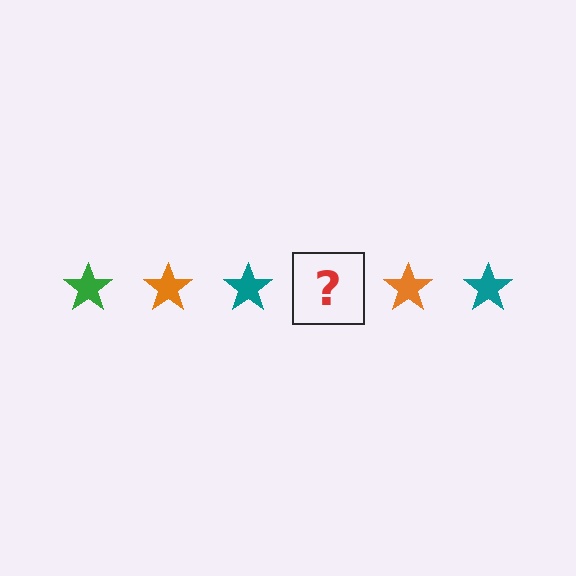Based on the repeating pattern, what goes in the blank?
The blank should be a green star.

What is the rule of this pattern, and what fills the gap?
The rule is that the pattern cycles through green, orange, teal stars. The gap should be filled with a green star.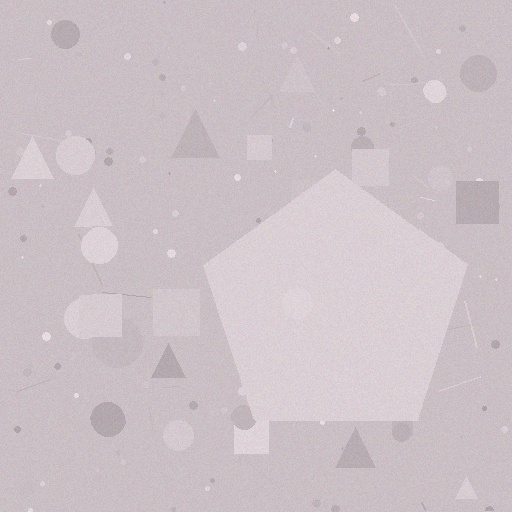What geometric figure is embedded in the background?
A pentagon is embedded in the background.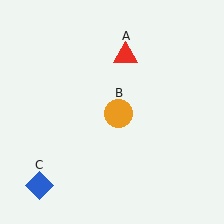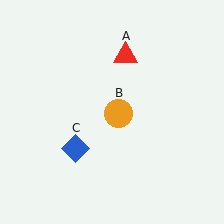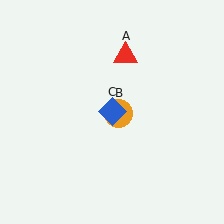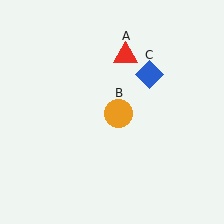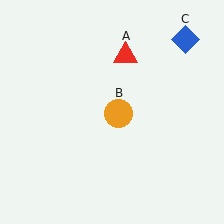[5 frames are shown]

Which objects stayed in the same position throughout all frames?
Red triangle (object A) and orange circle (object B) remained stationary.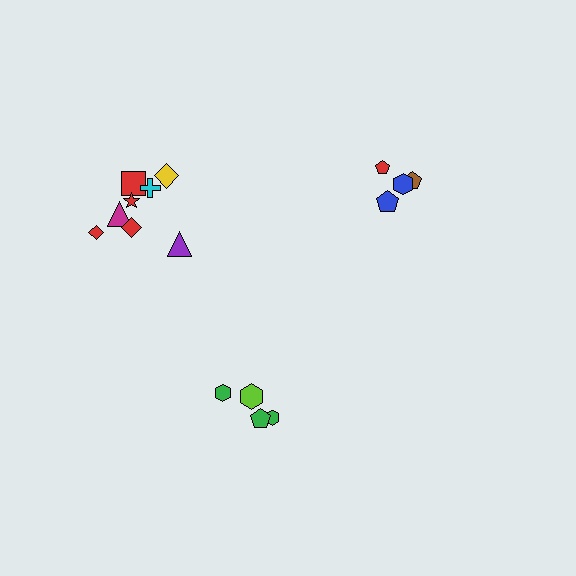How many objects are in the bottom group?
There are 4 objects.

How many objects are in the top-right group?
There are 4 objects.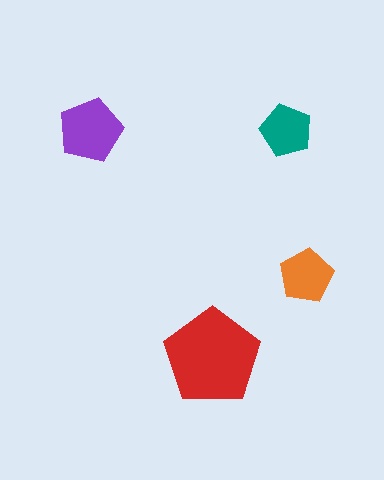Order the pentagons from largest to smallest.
the red one, the purple one, the orange one, the teal one.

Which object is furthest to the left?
The purple pentagon is leftmost.